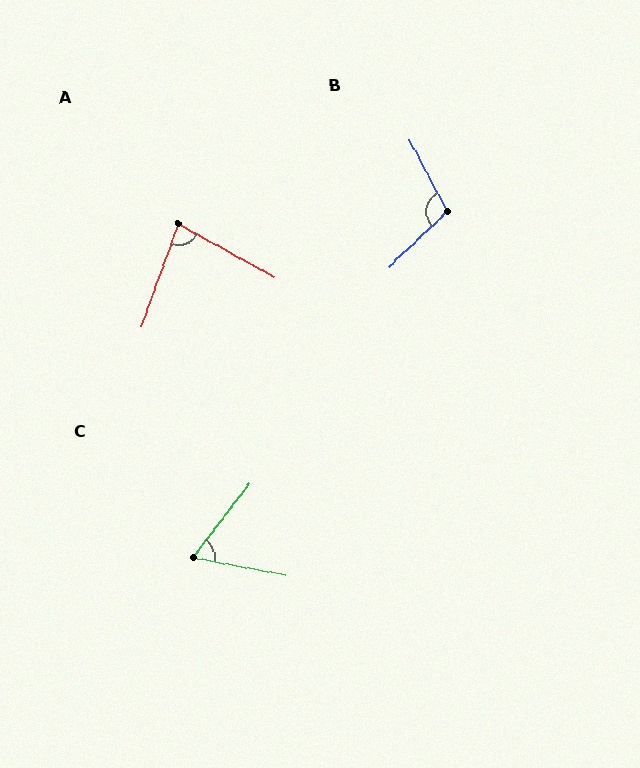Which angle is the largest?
B, at approximately 106 degrees.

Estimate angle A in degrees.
Approximately 81 degrees.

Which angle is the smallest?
C, at approximately 63 degrees.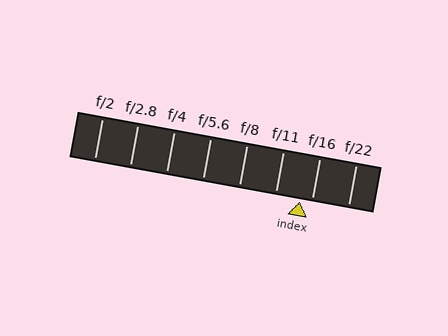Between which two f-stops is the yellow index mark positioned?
The index mark is between f/11 and f/16.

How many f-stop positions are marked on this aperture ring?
There are 8 f-stop positions marked.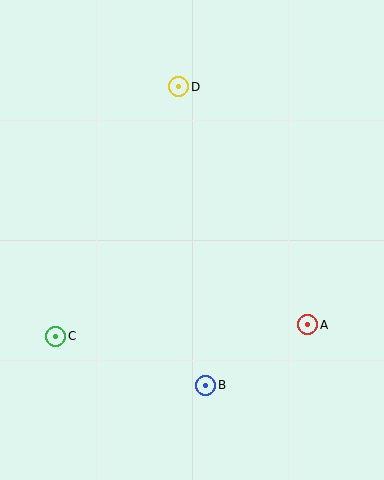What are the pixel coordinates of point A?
Point A is at (308, 325).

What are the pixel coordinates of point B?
Point B is at (206, 385).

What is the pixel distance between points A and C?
The distance between A and C is 252 pixels.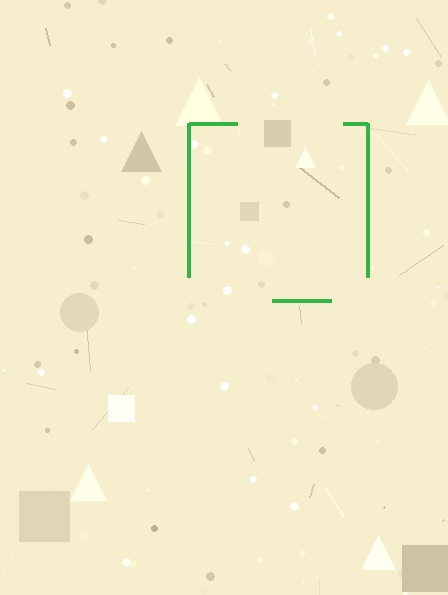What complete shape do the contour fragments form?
The contour fragments form a square.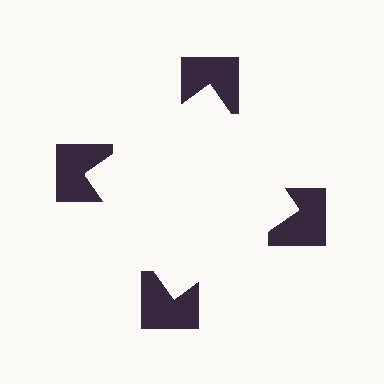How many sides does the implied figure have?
4 sides.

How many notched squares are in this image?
There are 4 — one at each vertex of the illusory square.